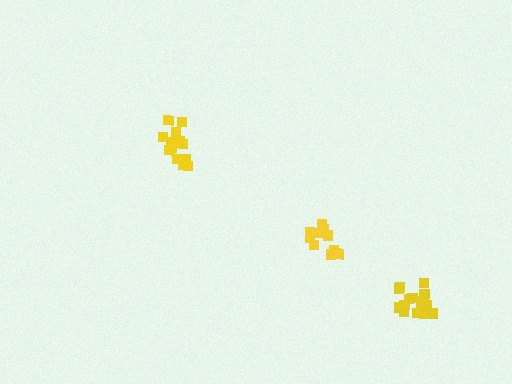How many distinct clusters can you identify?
There are 3 distinct clusters.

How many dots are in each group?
Group 1: 10 dots, Group 2: 16 dots, Group 3: 13 dots (39 total).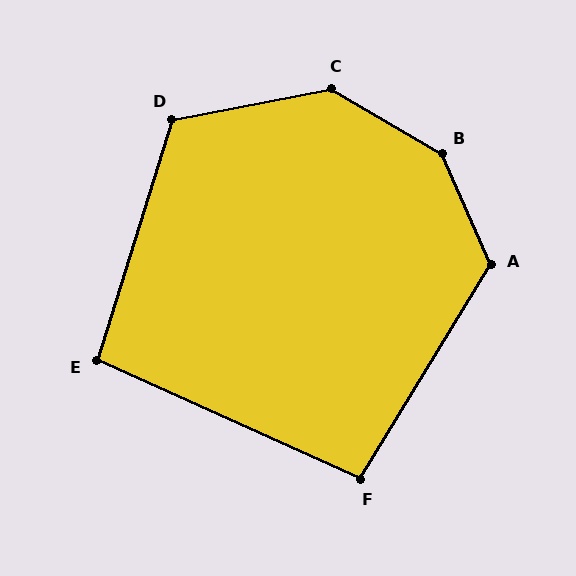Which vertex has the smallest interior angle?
E, at approximately 97 degrees.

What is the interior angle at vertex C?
Approximately 138 degrees (obtuse).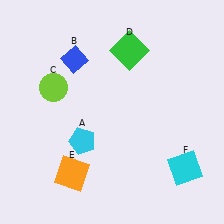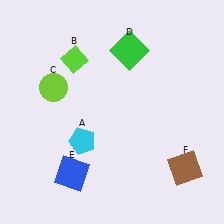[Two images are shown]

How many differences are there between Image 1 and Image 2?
There are 3 differences between the two images.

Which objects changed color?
B changed from blue to lime. E changed from orange to blue. F changed from cyan to brown.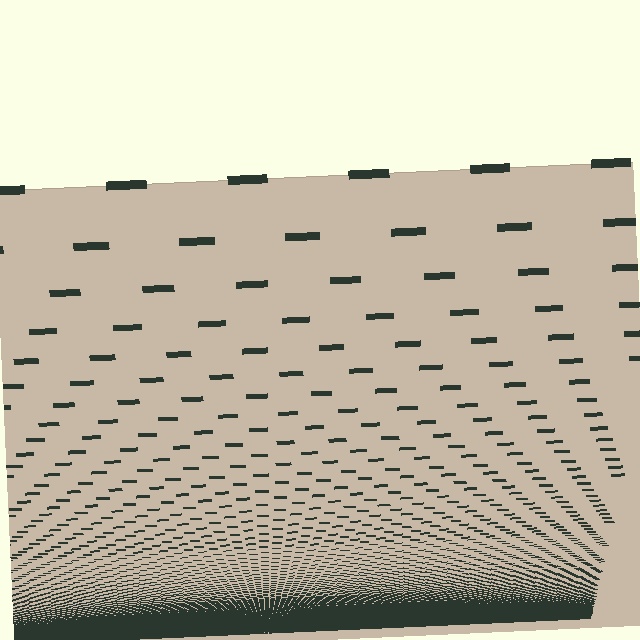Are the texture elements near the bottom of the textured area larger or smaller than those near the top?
Smaller. The gradient is inverted — elements near the bottom are smaller and denser.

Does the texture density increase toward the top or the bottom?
Density increases toward the bottom.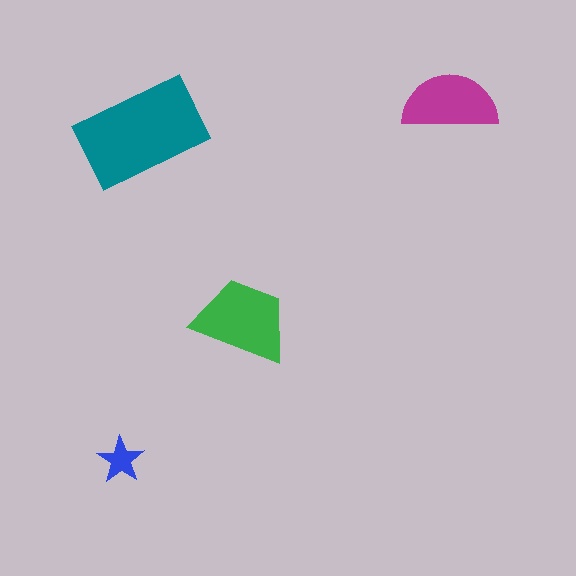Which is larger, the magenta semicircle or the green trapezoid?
The green trapezoid.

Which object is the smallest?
The blue star.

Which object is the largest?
The teal rectangle.